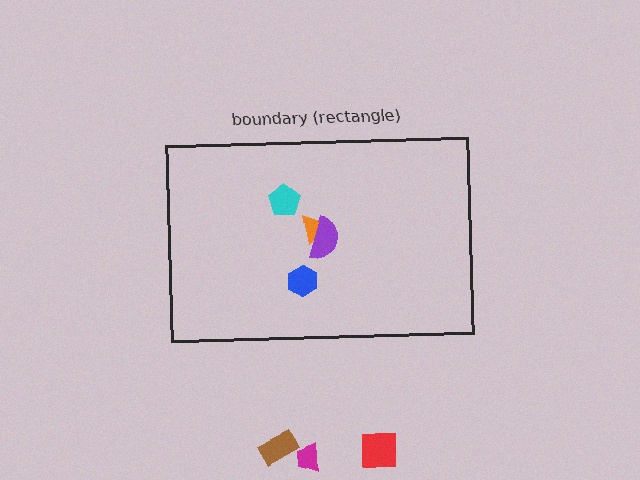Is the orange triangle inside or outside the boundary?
Inside.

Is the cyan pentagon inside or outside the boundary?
Inside.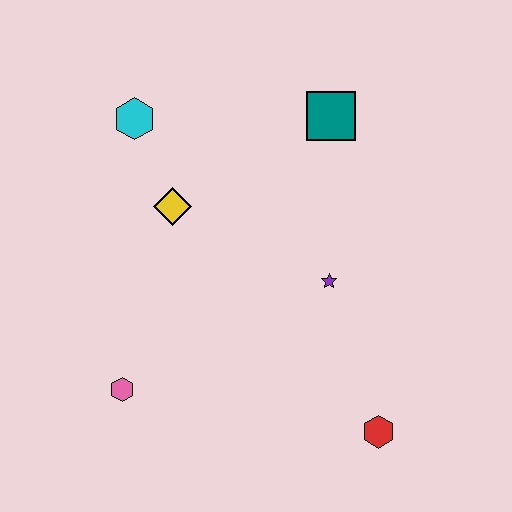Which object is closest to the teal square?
The purple star is closest to the teal square.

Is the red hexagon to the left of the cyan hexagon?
No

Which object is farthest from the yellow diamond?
The red hexagon is farthest from the yellow diamond.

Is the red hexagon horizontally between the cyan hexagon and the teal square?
No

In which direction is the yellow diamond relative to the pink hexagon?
The yellow diamond is above the pink hexagon.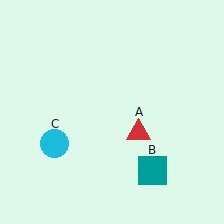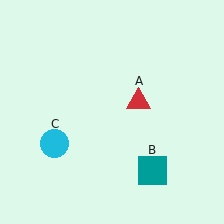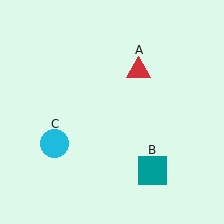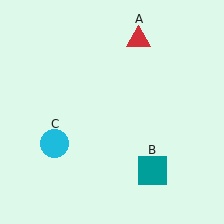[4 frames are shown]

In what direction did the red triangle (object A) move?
The red triangle (object A) moved up.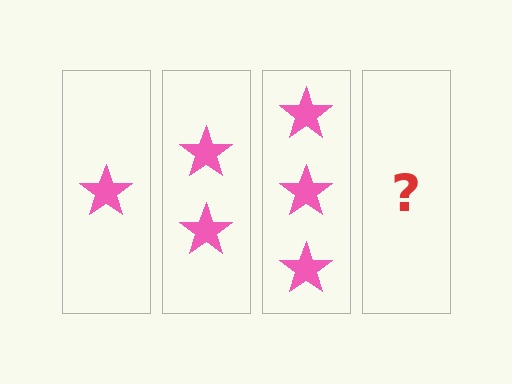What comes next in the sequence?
The next element should be 4 stars.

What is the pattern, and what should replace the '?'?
The pattern is that each step adds one more star. The '?' should be 4 stars.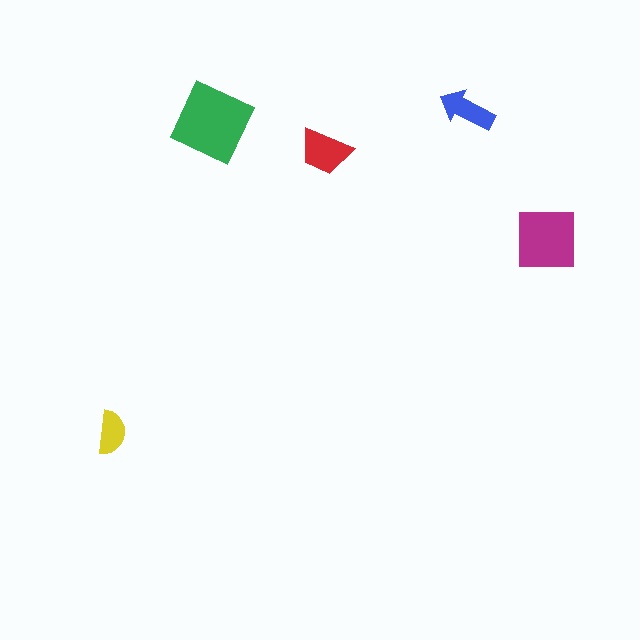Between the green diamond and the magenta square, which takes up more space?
The green diamond.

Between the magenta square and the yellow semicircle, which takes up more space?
The magenta square.